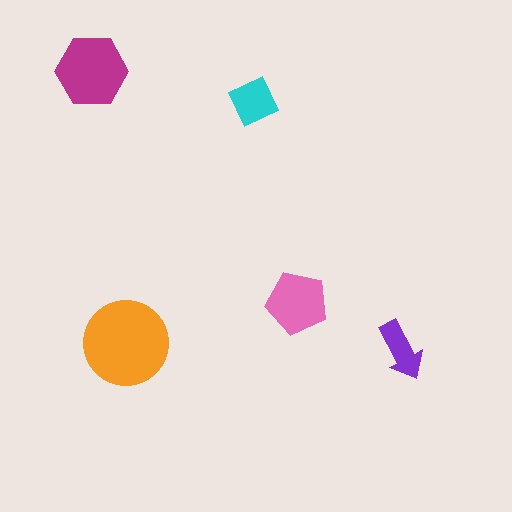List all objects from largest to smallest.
The orange circle, the magenta hexagon, the pink pentagon, the cyan square, the purple arrow.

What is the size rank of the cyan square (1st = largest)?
4th.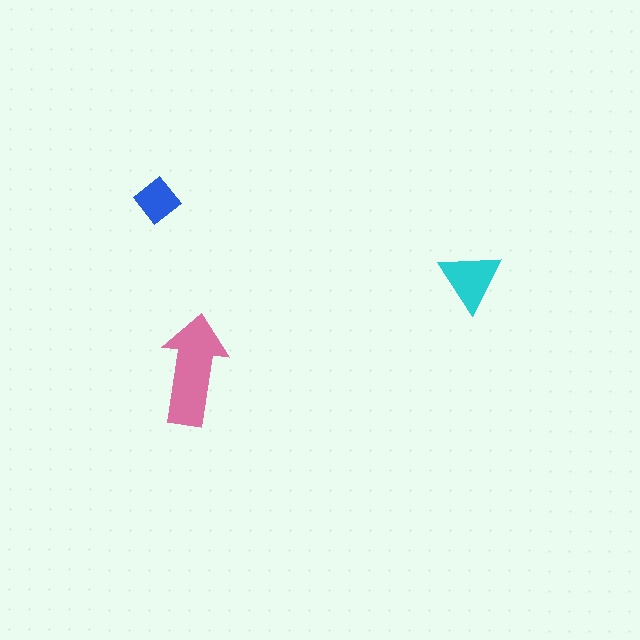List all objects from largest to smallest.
The pink arrow, the cyan triangle, the blue diamond.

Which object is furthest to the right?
The cyan triangle is rightmost.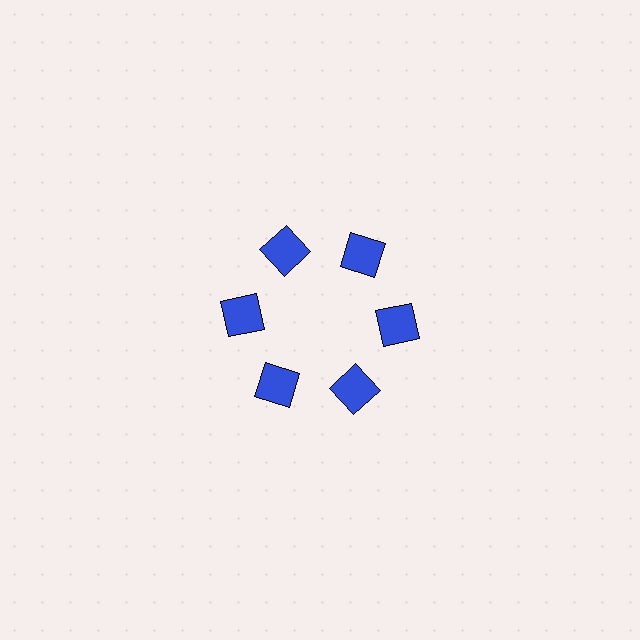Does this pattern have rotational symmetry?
Yes, this pattern has 6-fold rotational symmetry. It looks the same after rotating 60 degrees around the center.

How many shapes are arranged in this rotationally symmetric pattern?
There are 6 shapes, arranged in 6 groups of 1.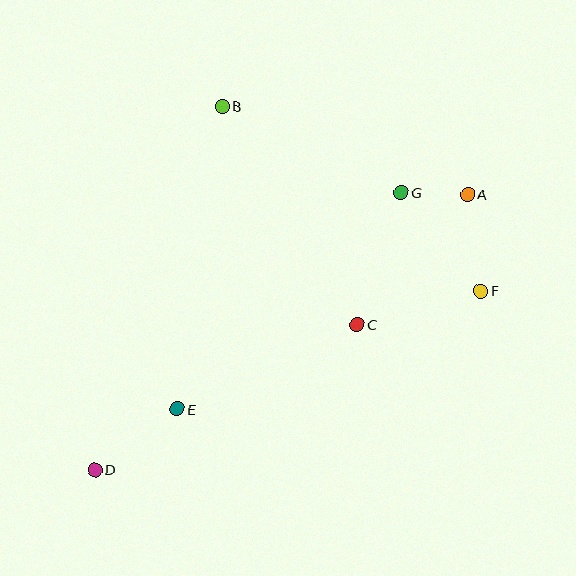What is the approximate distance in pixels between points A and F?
The distance between A and F is approximately 98 pixels.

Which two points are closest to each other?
Points A and G are closest to each other.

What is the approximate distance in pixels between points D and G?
The distance between D and G is approximately 413 pixels.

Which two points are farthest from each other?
Points A and D are farthest from each other.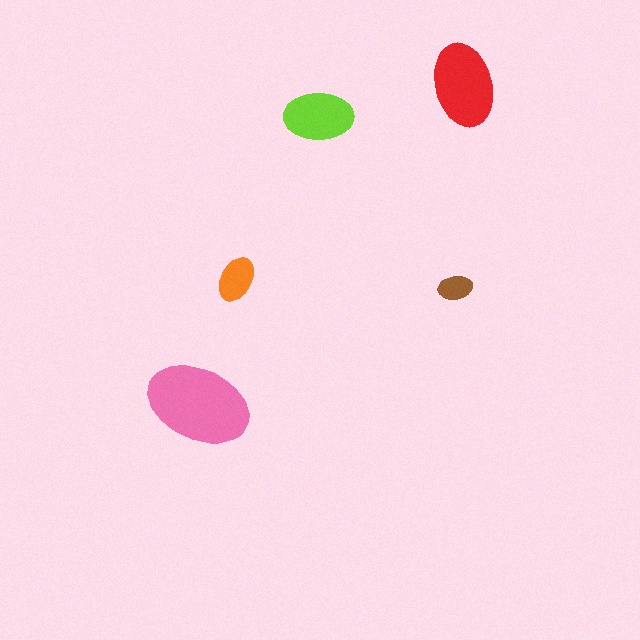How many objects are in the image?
There are 5 objects in the image.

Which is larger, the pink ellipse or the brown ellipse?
The pink one.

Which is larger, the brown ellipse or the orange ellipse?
The orange one.